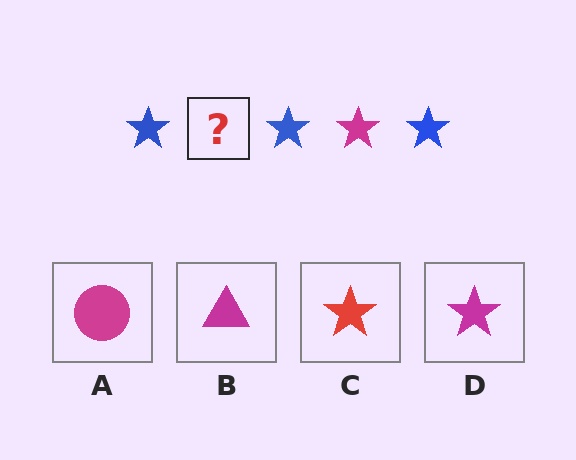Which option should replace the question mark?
Option D.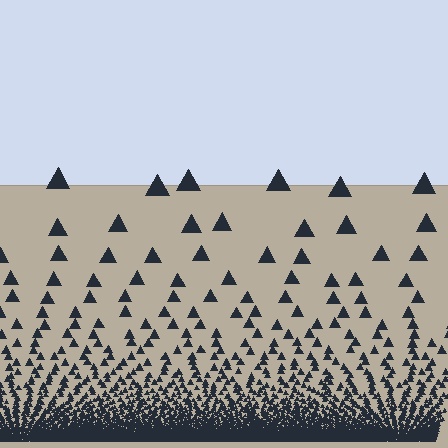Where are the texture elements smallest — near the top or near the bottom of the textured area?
Near the bottom.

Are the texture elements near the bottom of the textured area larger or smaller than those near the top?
Smaller. The gradient is inverted — elements near the bottom are smaller and denser.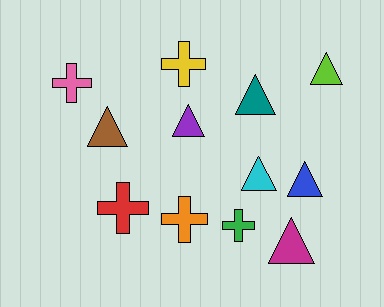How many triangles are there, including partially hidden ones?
There are 7 triangles.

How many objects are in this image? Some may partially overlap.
There are 12 objects.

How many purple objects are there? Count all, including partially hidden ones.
There is 1 purple object.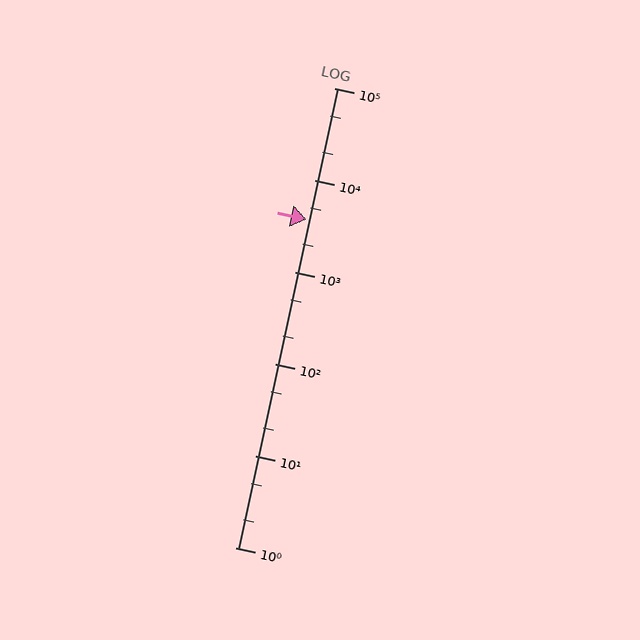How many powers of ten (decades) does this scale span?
The scale spans 5 decades, from 1 to 100000.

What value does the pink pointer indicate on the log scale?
The pointer indicates approximately 3700.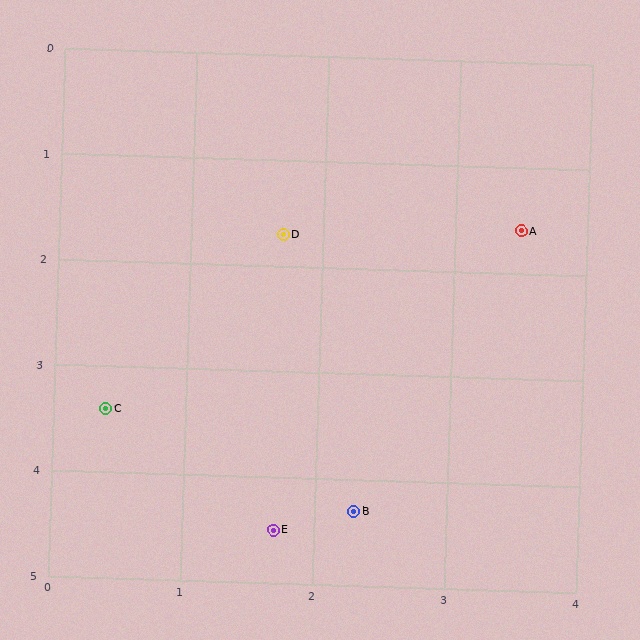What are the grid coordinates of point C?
Point C is at approximately (0.4, 3.4).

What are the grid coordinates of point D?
Point D is at approximately (1.7, 1.7).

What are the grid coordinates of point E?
Point E is at approximately (1.7, 4.5).